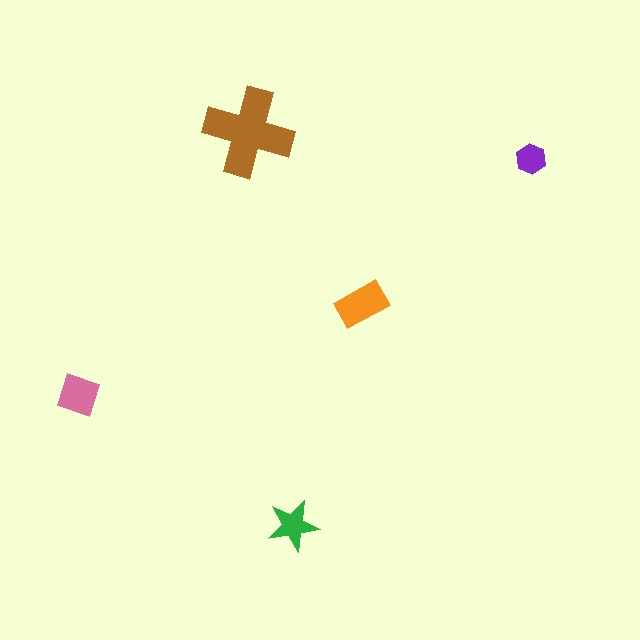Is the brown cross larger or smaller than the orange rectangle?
Larger.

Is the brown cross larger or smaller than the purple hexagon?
Larger.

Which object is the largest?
The brown cross.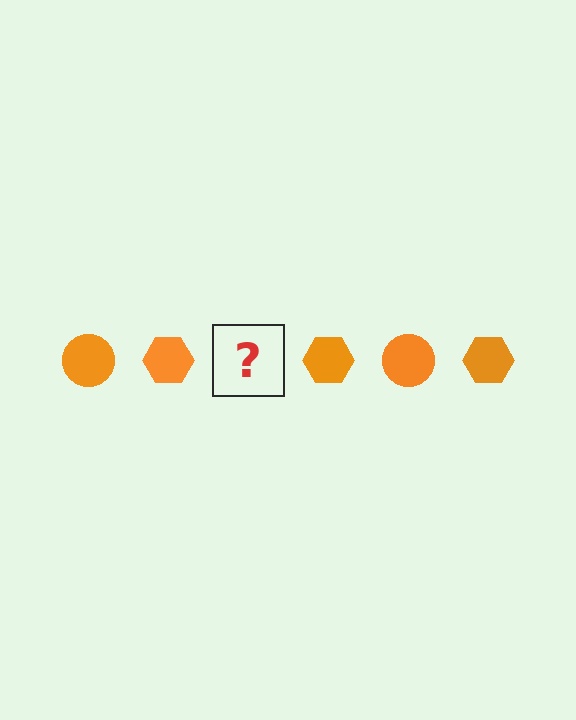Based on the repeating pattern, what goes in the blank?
The blank should be an orange circle.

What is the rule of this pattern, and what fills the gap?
The rule is that the pattern cycles through circle, hexagon shapes in orange. The gap should be filled with an orange circle.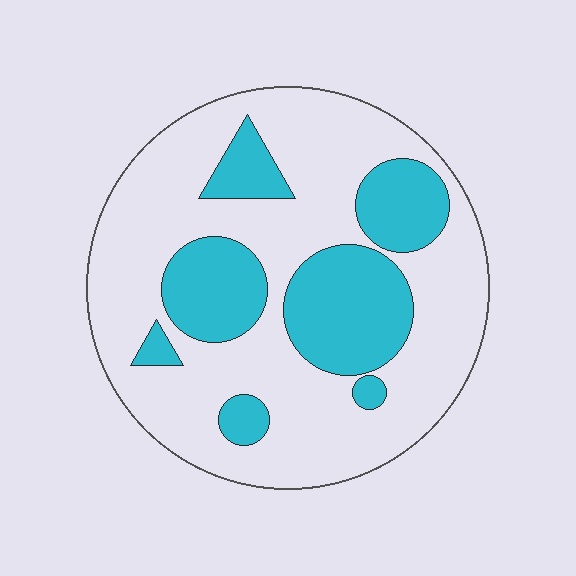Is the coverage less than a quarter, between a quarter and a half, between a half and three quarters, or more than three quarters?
Between a quarter and a half.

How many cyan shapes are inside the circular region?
7.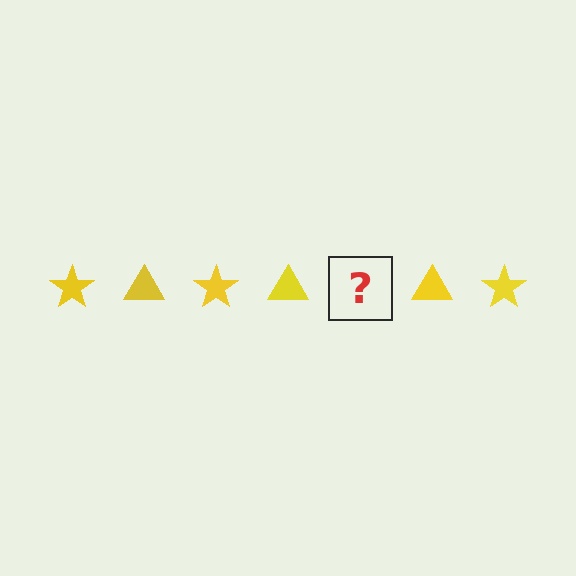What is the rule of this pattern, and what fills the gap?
The rule is that the pattern cycles through star, triangle shapes in yellow. The gap should be filled with a yellow star.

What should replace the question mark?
The question mark should be replaced with a yellow star.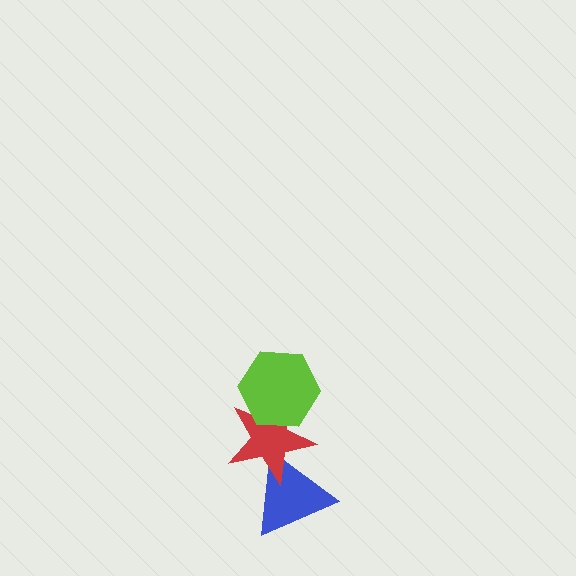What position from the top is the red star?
The red star is 2nd from the top.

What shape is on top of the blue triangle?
The red star is on top of the blue triangle.